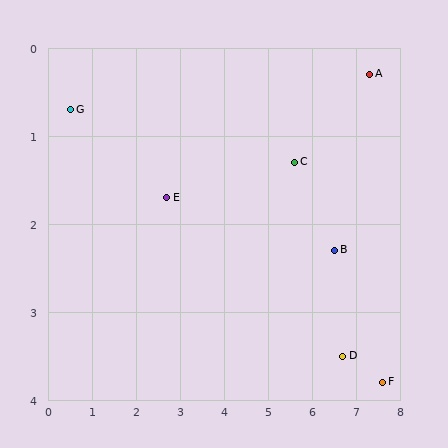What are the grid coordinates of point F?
Point F is at approximately (7.6, 3.8).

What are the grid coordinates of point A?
Point A is at approximately (7.3, 0.3).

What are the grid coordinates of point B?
Point B is at approximately (6.5, 2.3).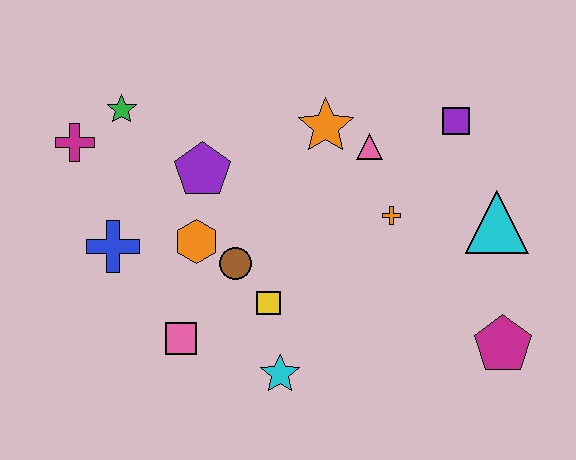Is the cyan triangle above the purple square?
No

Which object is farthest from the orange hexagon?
The magenta pentagon is farthest from the orange hexagon.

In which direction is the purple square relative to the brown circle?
The purple square is to the right of the brown circle.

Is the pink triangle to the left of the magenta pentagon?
Yes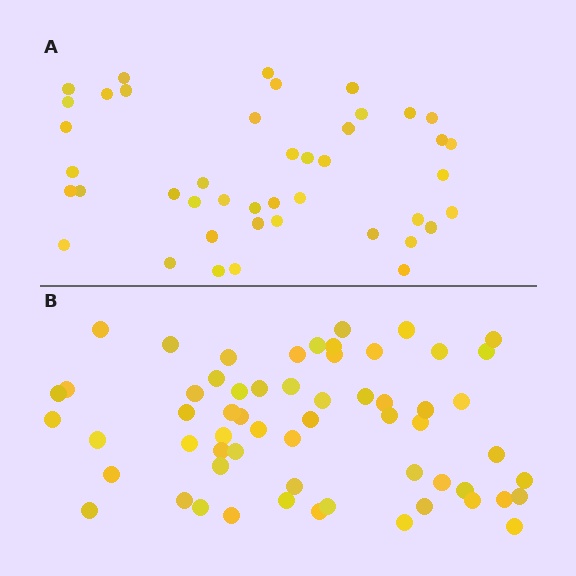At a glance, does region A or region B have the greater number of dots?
Region B (the bottom region) has more dots.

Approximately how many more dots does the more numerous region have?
Region B has approximately 15 more dots than region A.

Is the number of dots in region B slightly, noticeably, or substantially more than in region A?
Region B has noticeably more, but not dramatically so. The ratio is roughly 1.4 to 1.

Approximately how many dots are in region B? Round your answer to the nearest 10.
About 60 dots.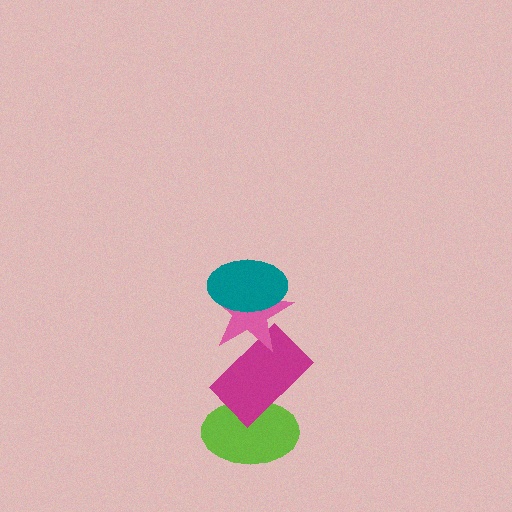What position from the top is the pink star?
The pink star is 2nd from the top.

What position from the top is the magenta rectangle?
The magenta rectangle is 3rd from the top.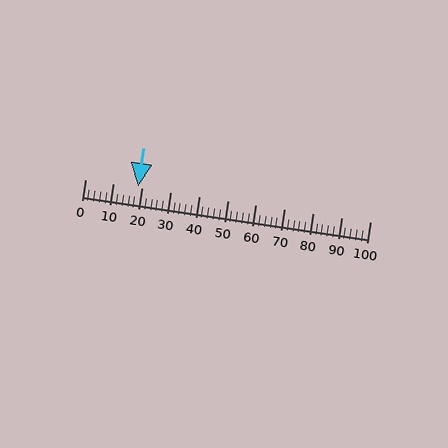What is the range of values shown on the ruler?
The ruler shows values from 0 to 100.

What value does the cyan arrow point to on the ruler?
The cyan arrow points to approximately 18.